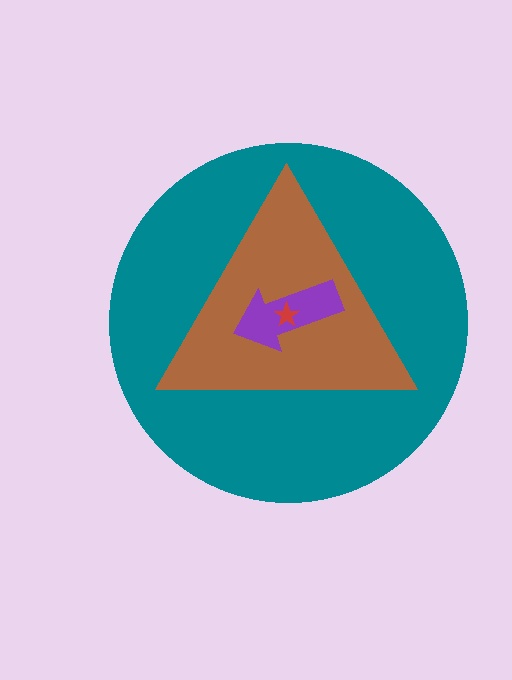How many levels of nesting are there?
4.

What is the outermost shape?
The teal circle.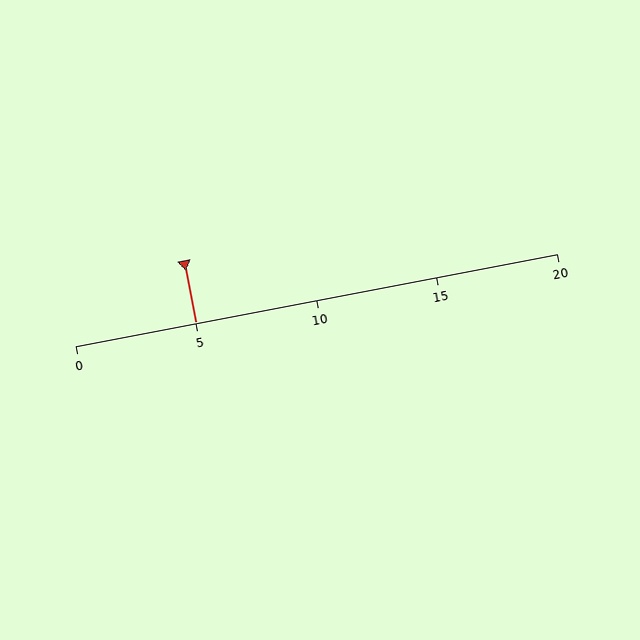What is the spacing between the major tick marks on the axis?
The major ticks are spaced 5 apart.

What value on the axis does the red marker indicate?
The marker indicates approximately 5.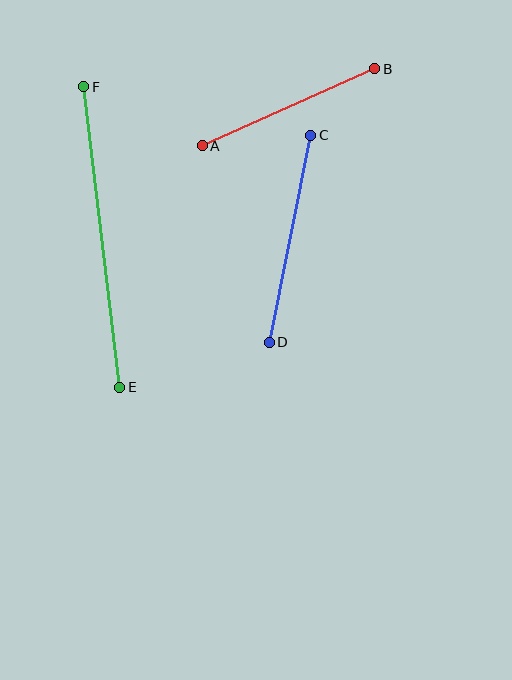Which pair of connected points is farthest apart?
Points E and F are farthest apart.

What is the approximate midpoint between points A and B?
The midpoint is at approximately (288, 107) pixels.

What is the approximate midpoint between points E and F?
The midpoint is at approximately (102, 237) pixels.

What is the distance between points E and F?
The distance is approximately 303 pixels.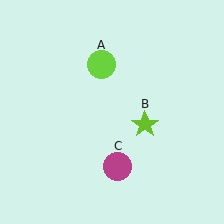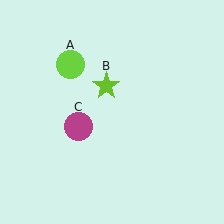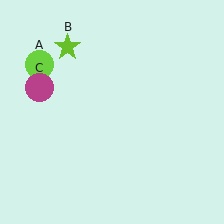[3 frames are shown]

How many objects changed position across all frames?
3 objects changed position: lime circle (object A), lime star (object B), magenta circle (object C).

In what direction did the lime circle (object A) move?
The lime circle (object A) moved left.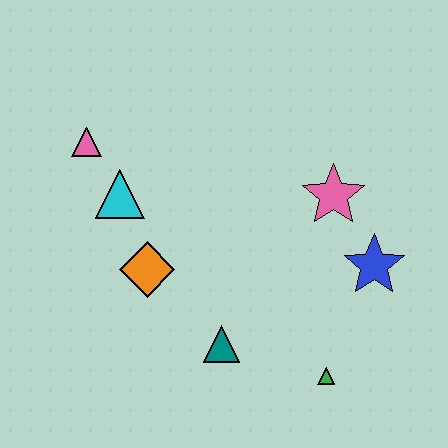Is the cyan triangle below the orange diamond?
No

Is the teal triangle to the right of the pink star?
No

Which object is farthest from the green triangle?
The pink triangle is farthest from the green triangle.